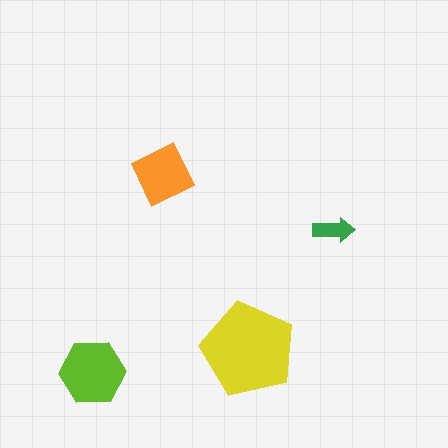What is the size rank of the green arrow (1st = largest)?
4th.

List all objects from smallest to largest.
The green arrow, the orange square, the lime hexagon, the yellow pentagon.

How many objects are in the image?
There are 4 objects in the image.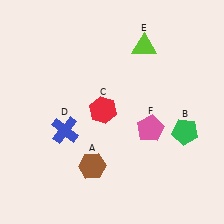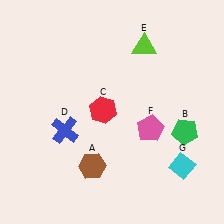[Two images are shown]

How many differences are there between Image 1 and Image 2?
There is 1 difference between the two images.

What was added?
A cyan diamond (G) was added in Image 2.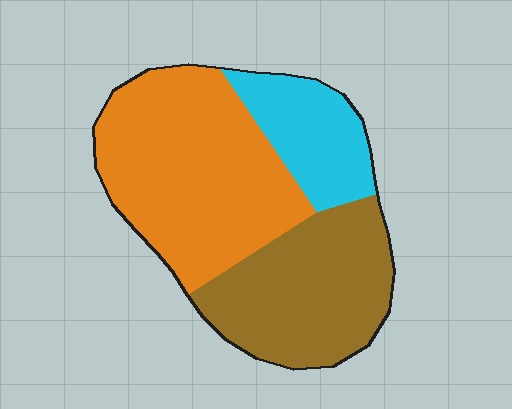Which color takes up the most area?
Orange, at roughly 45%.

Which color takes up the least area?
Cyan, at roughly 20%.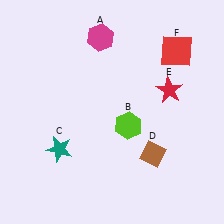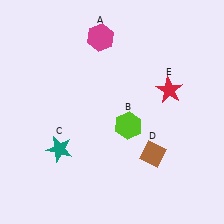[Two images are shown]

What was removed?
The red square (F) was removed in Image 2.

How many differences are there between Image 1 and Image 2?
There is 1 difference between the two images.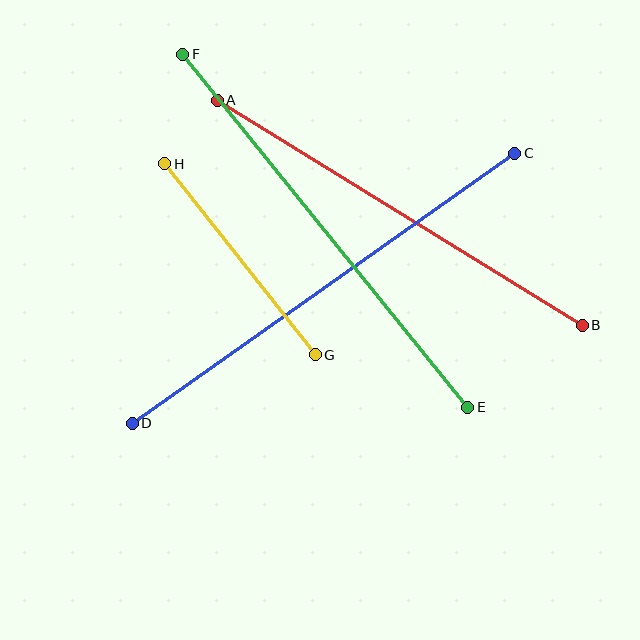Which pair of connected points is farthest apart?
Points C and D are farthest apart.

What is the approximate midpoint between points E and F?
The midpoint is at approximately (325, 231) pixels.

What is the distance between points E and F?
The distance is approximately 454 pixels.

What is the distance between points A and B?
The distance is approximately 429 pixels.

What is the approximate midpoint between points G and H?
The midpoint is at approximately (240, 259) pixels.